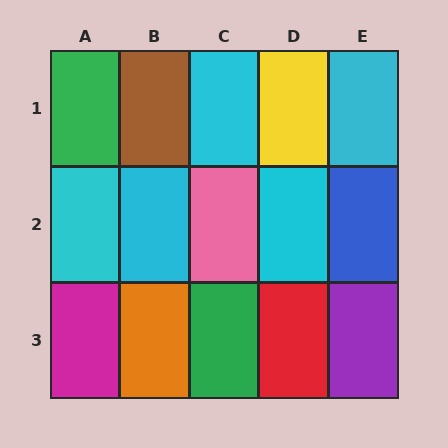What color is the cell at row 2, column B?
Cyan.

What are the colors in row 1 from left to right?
Green, brown, cyan, yellow, cyan.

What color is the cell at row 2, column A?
Cyan.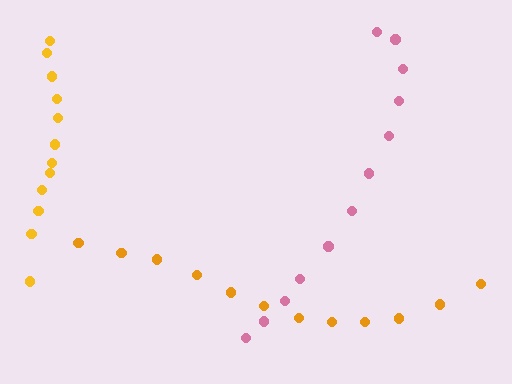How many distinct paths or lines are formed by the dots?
There are 3 distinct paths.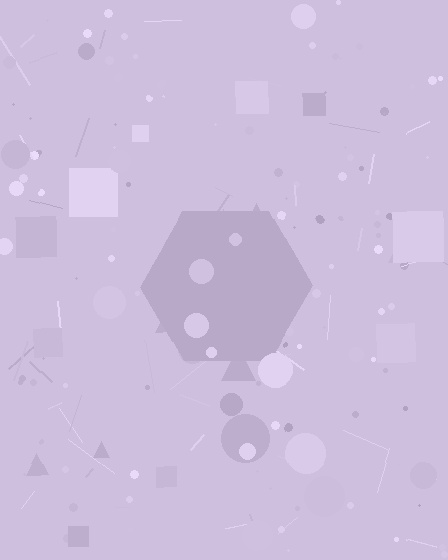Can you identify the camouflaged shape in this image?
The camouflaged shape is a hexagon.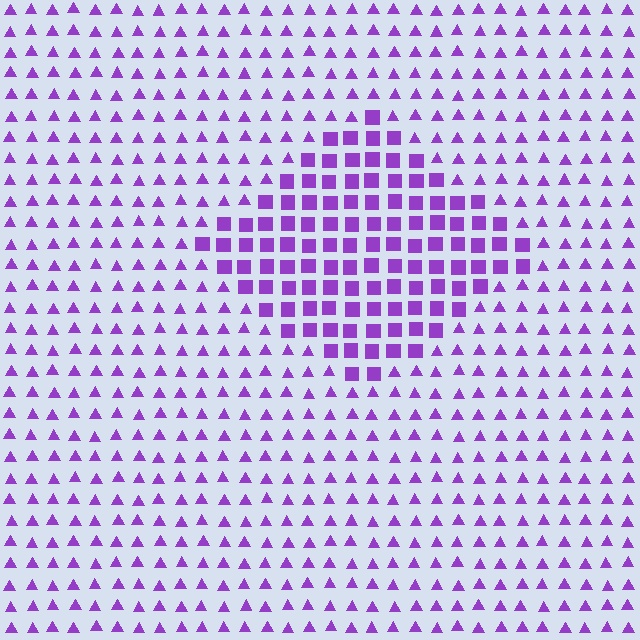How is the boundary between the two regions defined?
The boundary is defined by a change in element shape: squares inside vs. triangles outside. All elements share the same color and spacing.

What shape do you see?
I see a diamond.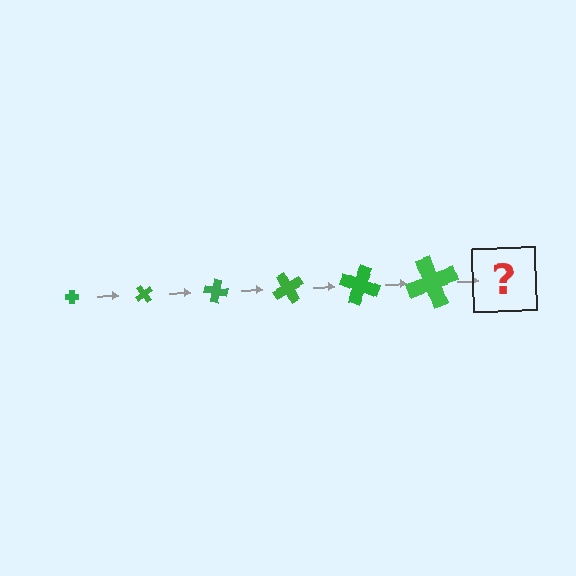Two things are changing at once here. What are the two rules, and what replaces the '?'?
The two rules are that the cross grows larger each step and it rotates 50 degrees each step. The '?' should be a cross, larger than the previous one and rotated 300 degrees from the start.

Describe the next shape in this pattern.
It should be a cross, larger than the previous one and rotated 300 degrees from the start.